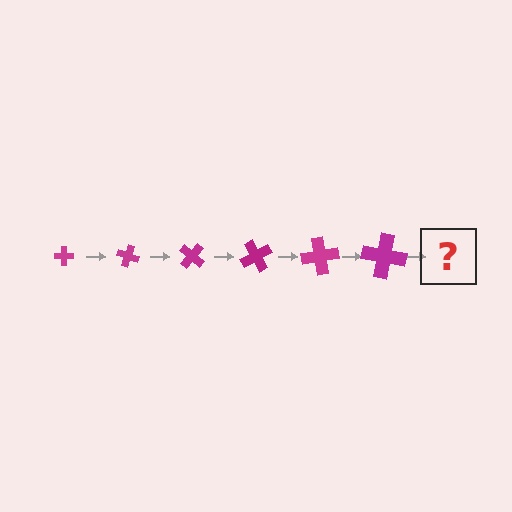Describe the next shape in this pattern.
It should be a cross, larger than the previous one and rotated 120 degrees from the start.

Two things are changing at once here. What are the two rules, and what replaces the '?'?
The two rules are that the cross grows larger each step and it rotates 20 degrees each step. The '?' should be a cross, larger than the previous one and rotated 120 degrees from the start.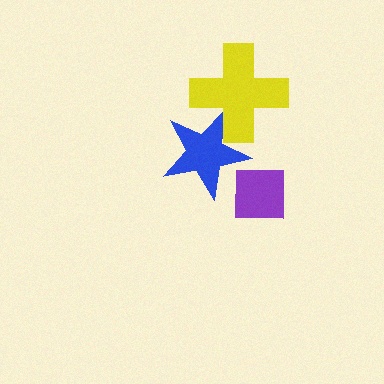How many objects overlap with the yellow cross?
1 object overlaps with the yellow cross.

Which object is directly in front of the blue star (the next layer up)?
The yellow cross is directly in front of the blue star.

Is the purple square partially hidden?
No, no other shape covers it.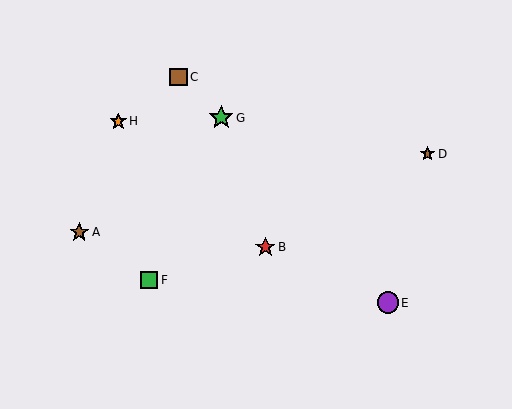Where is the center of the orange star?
The center of the orange star is at (118, 121).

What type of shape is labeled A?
Shape A is a brown star.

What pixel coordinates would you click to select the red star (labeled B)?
Click at (265, 247) to select the red star B.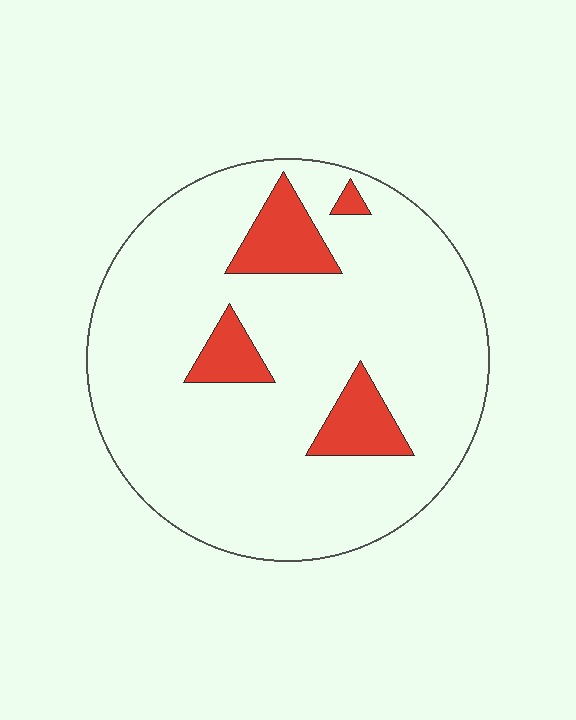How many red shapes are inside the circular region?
4.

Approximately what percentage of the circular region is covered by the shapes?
Approximately 15%.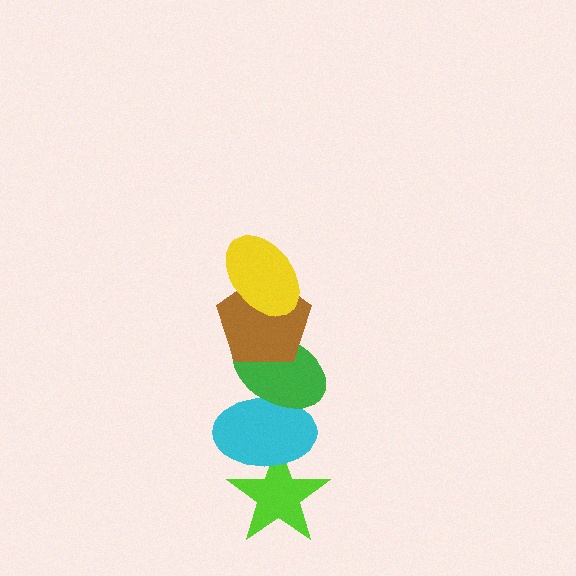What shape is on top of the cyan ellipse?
The green ellipse is on top of the cyan ellipse.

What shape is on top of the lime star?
The cyan ellipse is on top of the lime star.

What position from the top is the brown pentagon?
The brown pentagon is 2nd from the top.